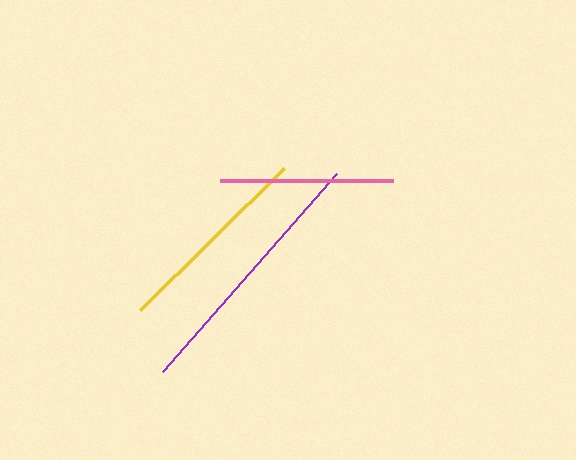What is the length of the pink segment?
The pink segment is approximately 173 pixels long.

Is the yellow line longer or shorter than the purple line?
The purple line is longer than the yellow line.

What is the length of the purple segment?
The purple segment is approximately 264 pixels long.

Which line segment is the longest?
The purple line is the longest at approximately 264 pixels.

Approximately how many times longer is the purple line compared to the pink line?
The purple line is approximately 1.5 times the length of the pink line.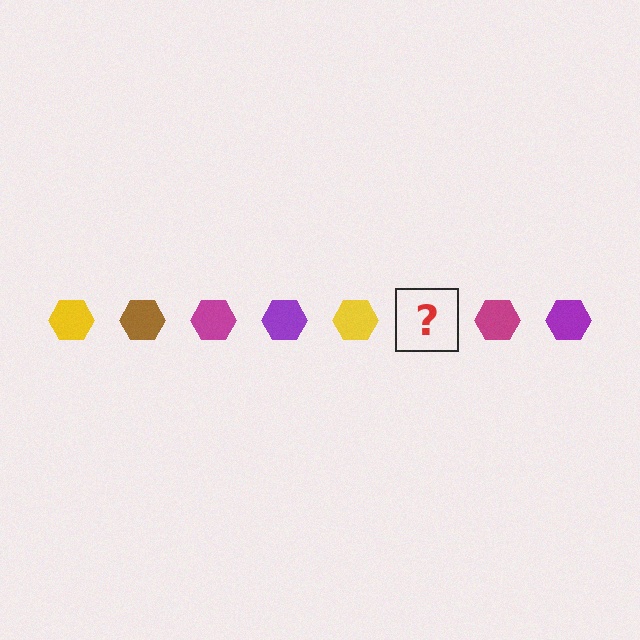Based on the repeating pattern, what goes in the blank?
The blank should be a brown hexagon.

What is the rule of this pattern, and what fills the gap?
The rule is that the pattern cycles through yellow, brown, magenta, purple hexagons. The gap should be filled with a brown hexagon.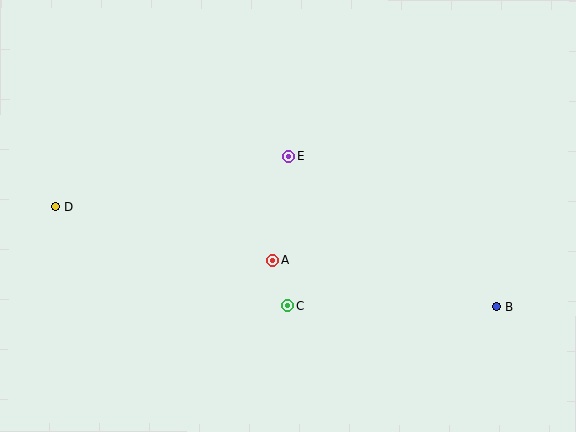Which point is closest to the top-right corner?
Point B is closest to the top-right corner.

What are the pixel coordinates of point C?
Point C is at (287, 306).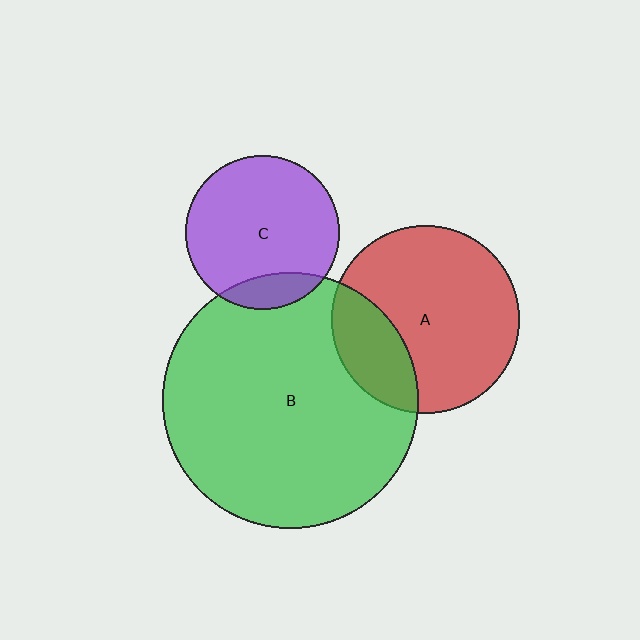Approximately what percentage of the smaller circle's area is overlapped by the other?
Approximately 15%.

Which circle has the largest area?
Circle B (green).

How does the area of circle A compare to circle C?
Approximately 1.5 times.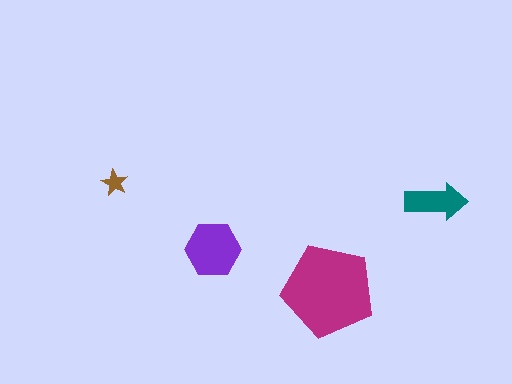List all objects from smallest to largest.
The brown star, the teal arrow, the purple hexagon, the magenta pentagon.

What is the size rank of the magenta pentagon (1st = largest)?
1st.